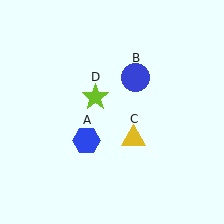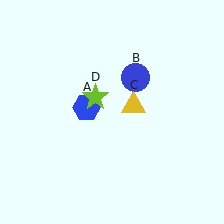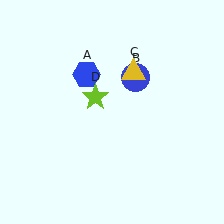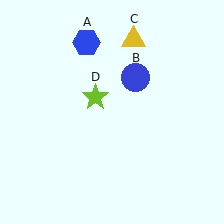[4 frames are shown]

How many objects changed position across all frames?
2 objects changed position: blue hexagon (object A), yellow triangle (object C).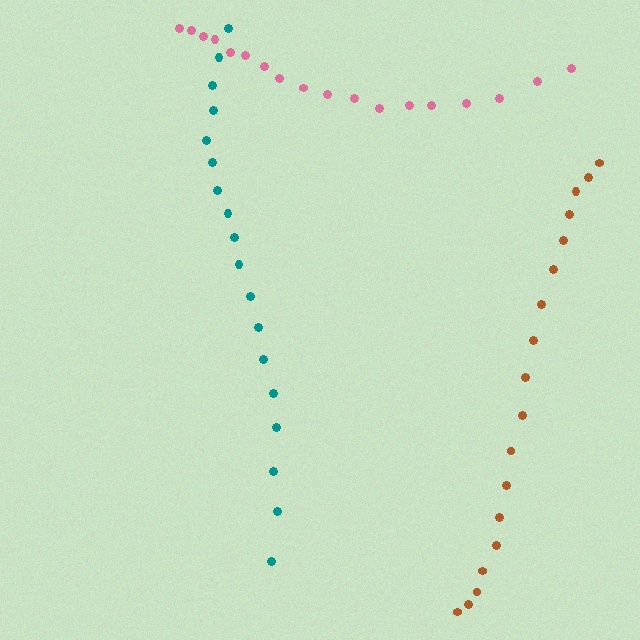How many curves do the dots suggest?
There are 3 distinct paths.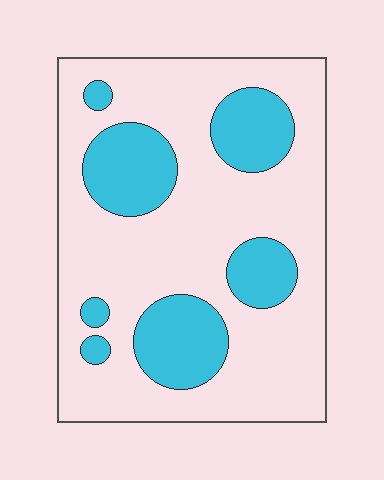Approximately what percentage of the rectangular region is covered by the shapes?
Approximately 25%.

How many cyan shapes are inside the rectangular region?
7.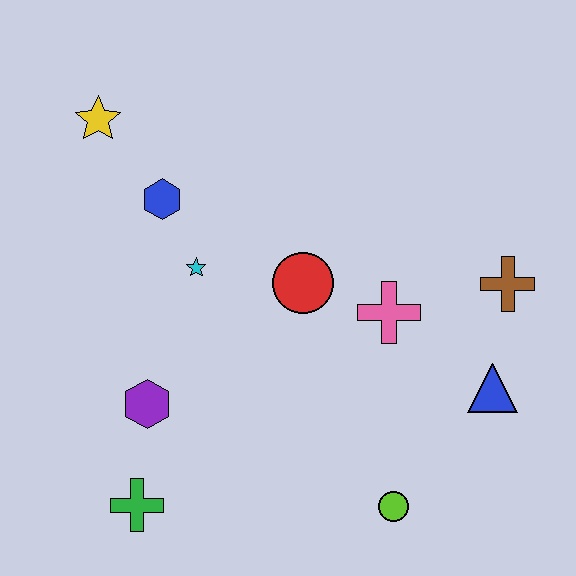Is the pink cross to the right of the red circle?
Yes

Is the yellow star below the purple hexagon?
No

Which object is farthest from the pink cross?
The yellow star is farthest from the pink cross.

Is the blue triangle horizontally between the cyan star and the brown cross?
Yes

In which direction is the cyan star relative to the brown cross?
The cyan star is to the left of the brown cross.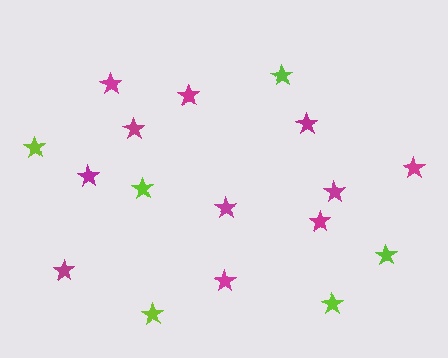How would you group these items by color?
There are 2 groups: one group of magenta stars (11) and one group of lime stars (6).